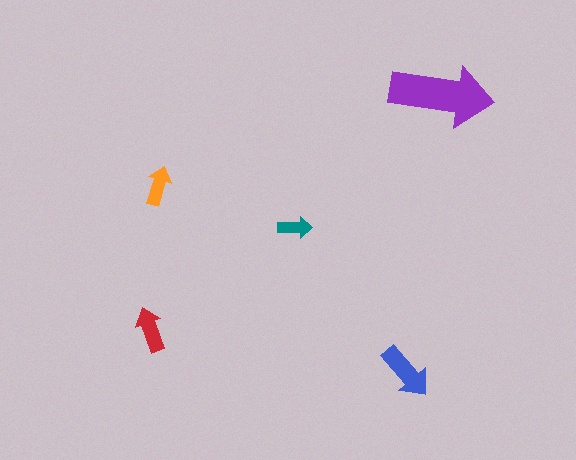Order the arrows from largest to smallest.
the purple one, the blue one, the red one, the orange one, the teal one.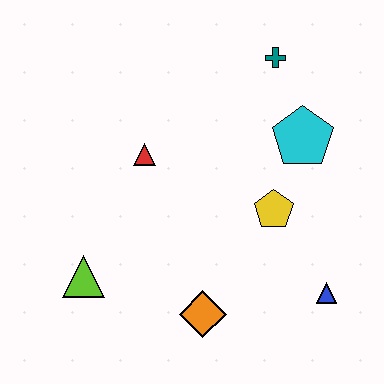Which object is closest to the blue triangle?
The yellow pentagon is closest to the blue triangle.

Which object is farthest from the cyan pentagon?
The lime triangle is farthest from the cyan pentagon.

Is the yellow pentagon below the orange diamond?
No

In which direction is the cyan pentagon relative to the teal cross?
The cyan pentagon is below the teal cross.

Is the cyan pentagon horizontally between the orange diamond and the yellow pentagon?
No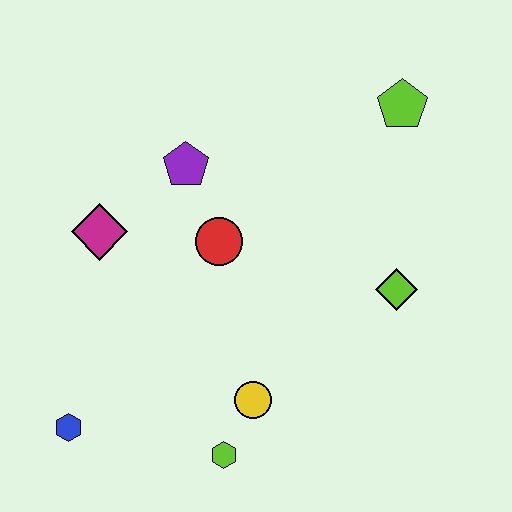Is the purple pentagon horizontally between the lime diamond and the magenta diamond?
Yes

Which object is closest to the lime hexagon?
The yellow circle is closest to the lime hexagon.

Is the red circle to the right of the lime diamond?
No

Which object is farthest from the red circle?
The blue hexagon is farthest from the red circle.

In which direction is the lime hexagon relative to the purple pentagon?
The lime hexagon is below the purple pentagon.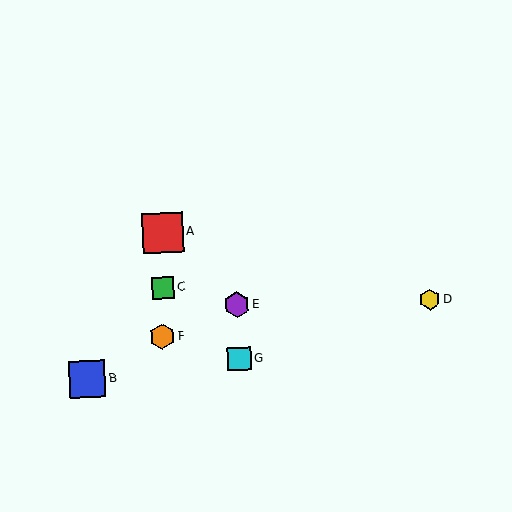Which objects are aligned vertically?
Objects E, G are aligned vertically.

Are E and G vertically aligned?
Yes, both are at x≈237.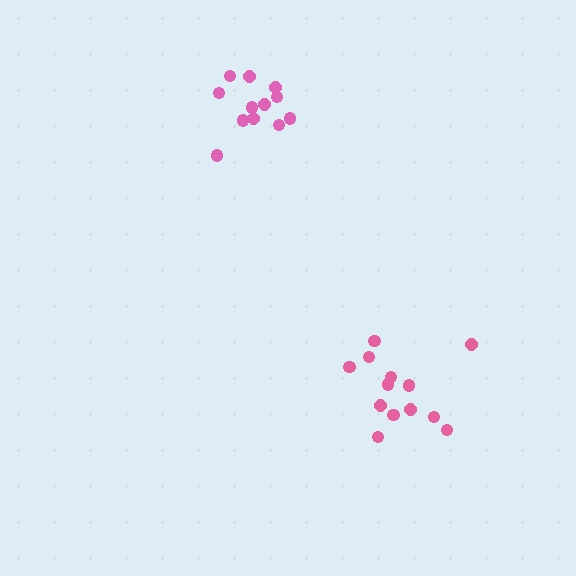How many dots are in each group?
Group 1: 13 dots, Group 2: 12 dots (25 total).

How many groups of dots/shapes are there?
There are 2 groups.